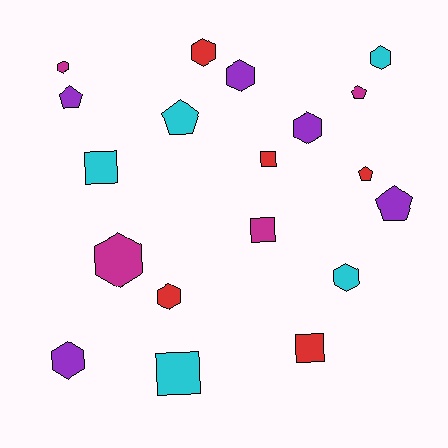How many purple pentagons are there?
There are 2 purple pentagons.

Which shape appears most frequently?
Hexagon, with 9 objects.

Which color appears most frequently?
Cyan, with 5 objects.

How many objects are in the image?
There are 19 objects.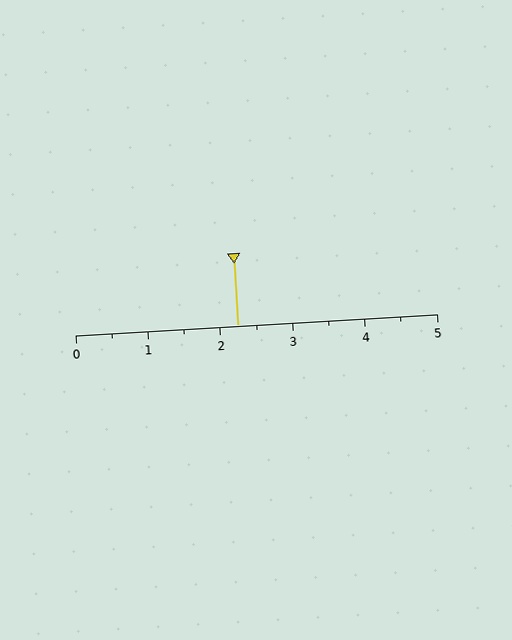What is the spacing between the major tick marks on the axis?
The major ticks are spaced 1 apart.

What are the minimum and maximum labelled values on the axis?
The axis runs from 0 to 5.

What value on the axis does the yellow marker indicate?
The marker indicates approximately 2.2.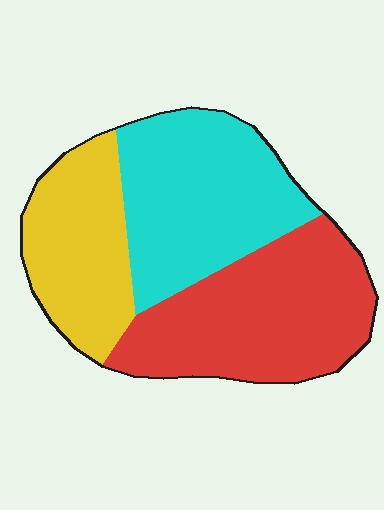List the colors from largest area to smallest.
From largest to smallest: red, cyan, yellow.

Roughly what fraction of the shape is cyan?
Cyan covers around 35% of the shape.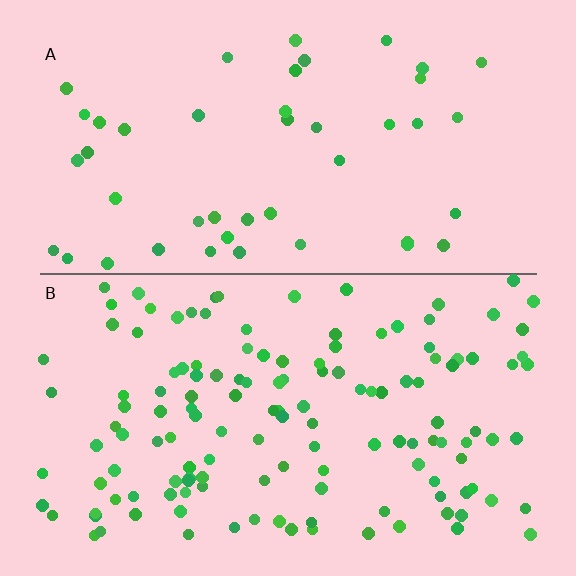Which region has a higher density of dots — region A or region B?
B (the bottom).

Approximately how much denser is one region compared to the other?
Approximately 3.0× — region B over region A.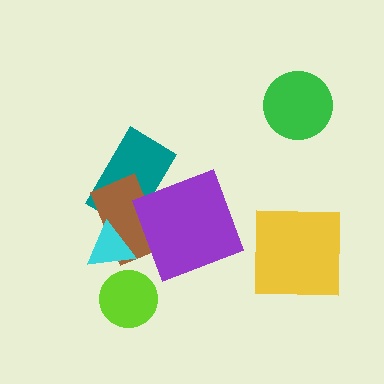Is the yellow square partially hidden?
No, no other shape covers it.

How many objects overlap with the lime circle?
0 objects overlap with the lime circle.